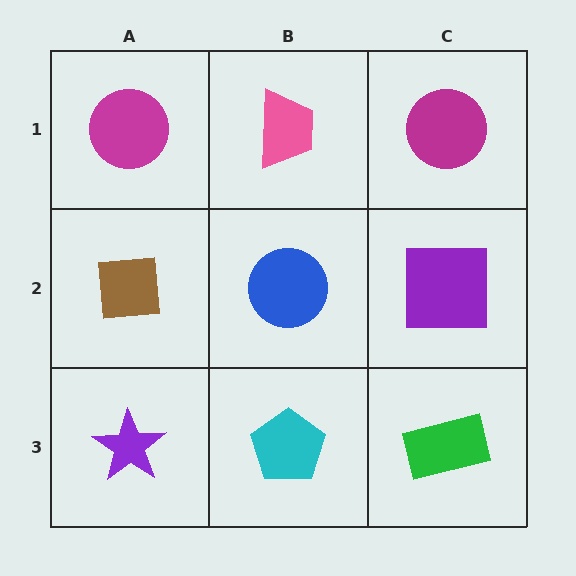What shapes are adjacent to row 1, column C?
A purple square (row 2, column C), a pink trapezoid (row 1, column B).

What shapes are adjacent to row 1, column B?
A blue circle (row 2, column B), a magenta circle (row 1, column A), a magenta circle (row 1, column C).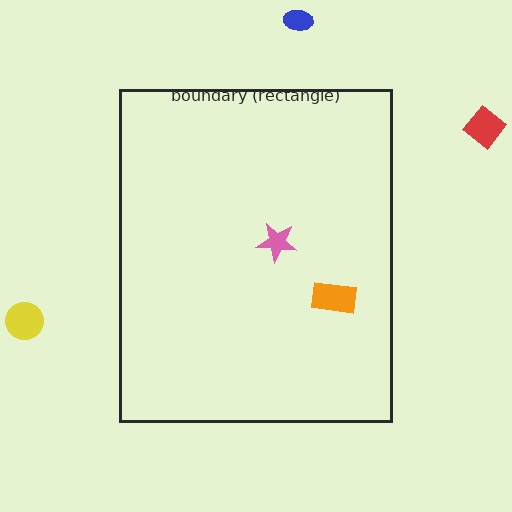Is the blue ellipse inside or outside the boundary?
Outside.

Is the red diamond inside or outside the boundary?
Outside.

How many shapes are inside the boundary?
2 inside, 3 outside.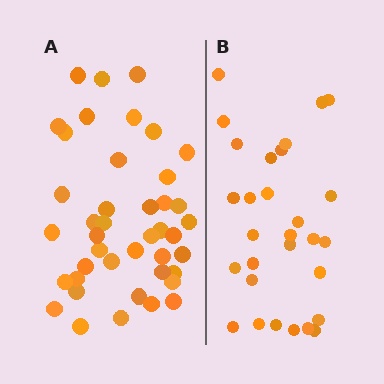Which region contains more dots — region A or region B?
Region A (the left region) has more dots.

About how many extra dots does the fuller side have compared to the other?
Region A has approximately 15 more dots than region B.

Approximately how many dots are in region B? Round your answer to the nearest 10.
About 30 dots. (The exact count is 29, which rounds to 30.)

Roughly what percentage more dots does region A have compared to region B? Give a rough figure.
About 45% more.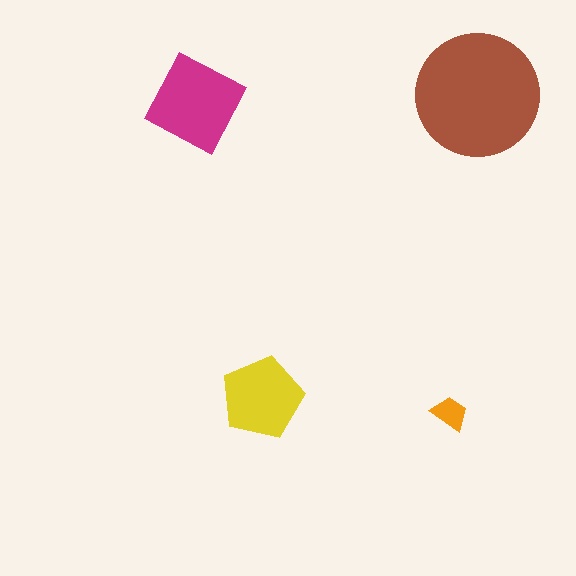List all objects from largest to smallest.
The brown circle, the magenta square, the yellow pentagon, the orange trapezoid.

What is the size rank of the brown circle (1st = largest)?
1st.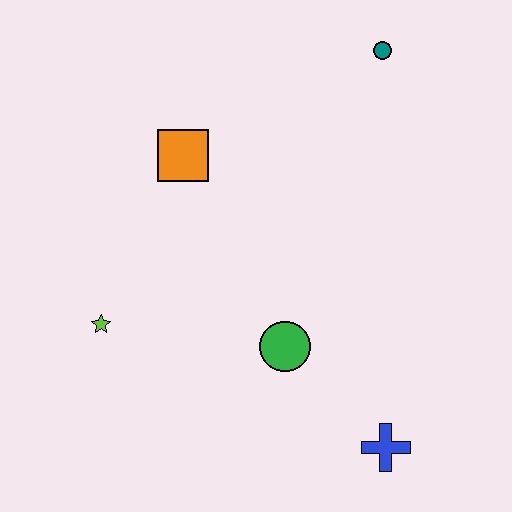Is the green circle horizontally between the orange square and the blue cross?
Yes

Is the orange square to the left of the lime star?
No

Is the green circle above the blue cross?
Yes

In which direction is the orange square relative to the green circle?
The orange square is above the green circle.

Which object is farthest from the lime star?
The teal circle is farthest from the lime star.